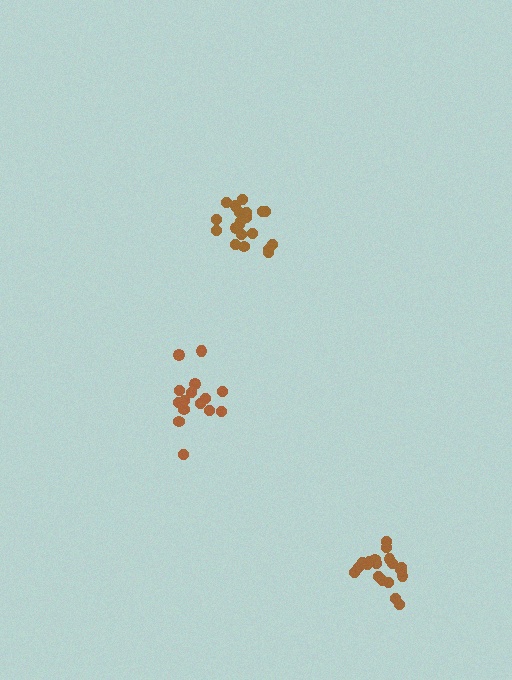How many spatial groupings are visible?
There are 3 spatial groupings.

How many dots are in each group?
Group 1: 20 dots, Group 2: 15 dots, Group 3: 20 dots (55 total).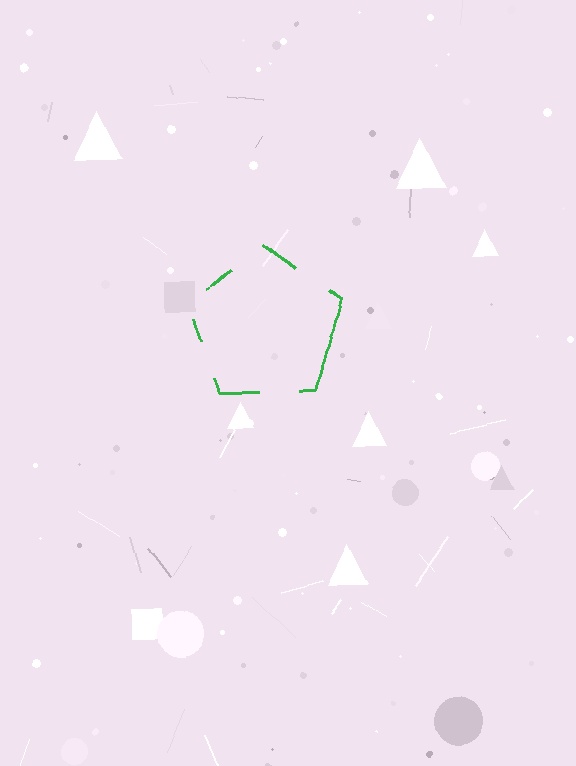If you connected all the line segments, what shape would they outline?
They would outline a pentagon.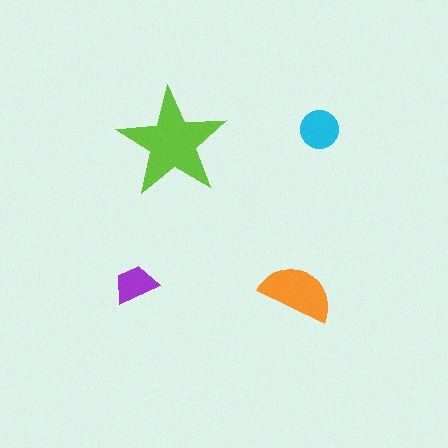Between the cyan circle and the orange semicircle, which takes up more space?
The orange semicircle.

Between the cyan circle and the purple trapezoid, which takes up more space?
The cyan circle.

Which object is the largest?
The lime star.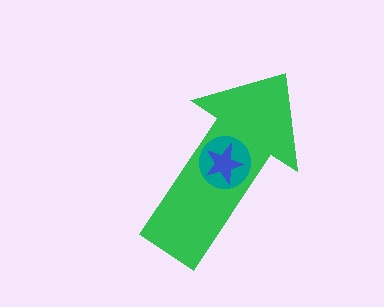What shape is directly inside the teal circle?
The blue star.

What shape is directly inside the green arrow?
The teal circle.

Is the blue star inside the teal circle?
Yes.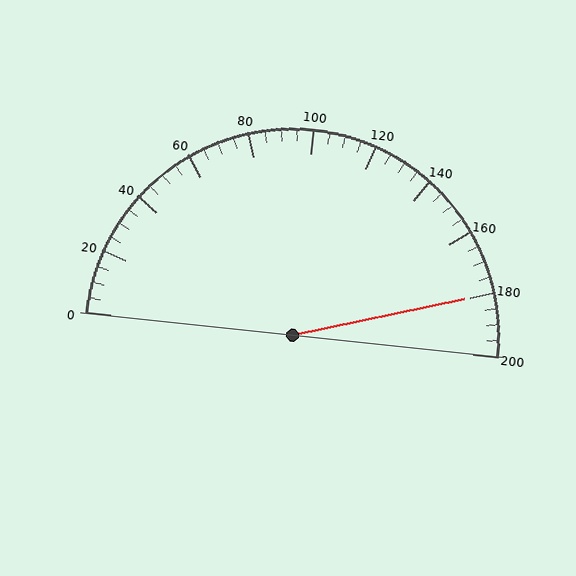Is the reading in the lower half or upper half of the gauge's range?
The reading is in the upper half of the range (0 to 200).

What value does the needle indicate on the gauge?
The needle indicates approximately 180.